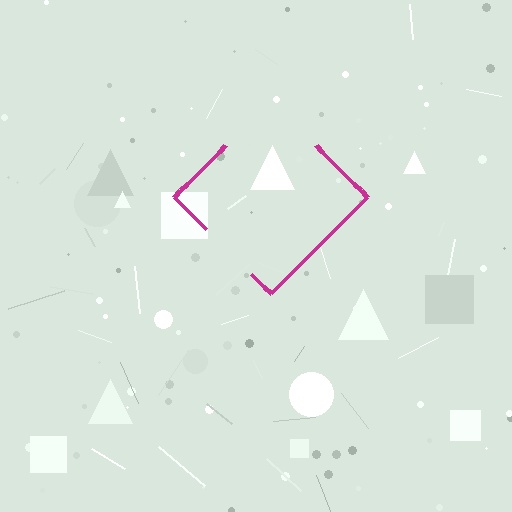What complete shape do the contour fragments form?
The contour fragments form a diamond.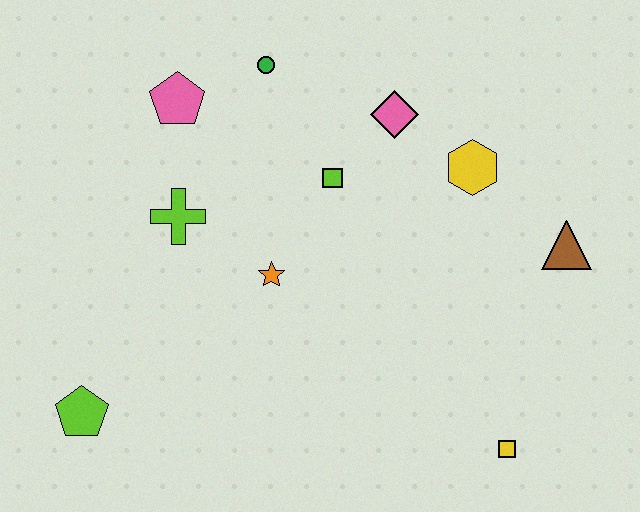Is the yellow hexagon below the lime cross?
No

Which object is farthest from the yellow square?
The pink pentagon is farthest from the yellow square.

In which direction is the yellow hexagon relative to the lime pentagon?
The yellow hexagon is to the right of the lime pentagon.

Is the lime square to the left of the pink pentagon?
No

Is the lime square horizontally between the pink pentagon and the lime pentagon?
No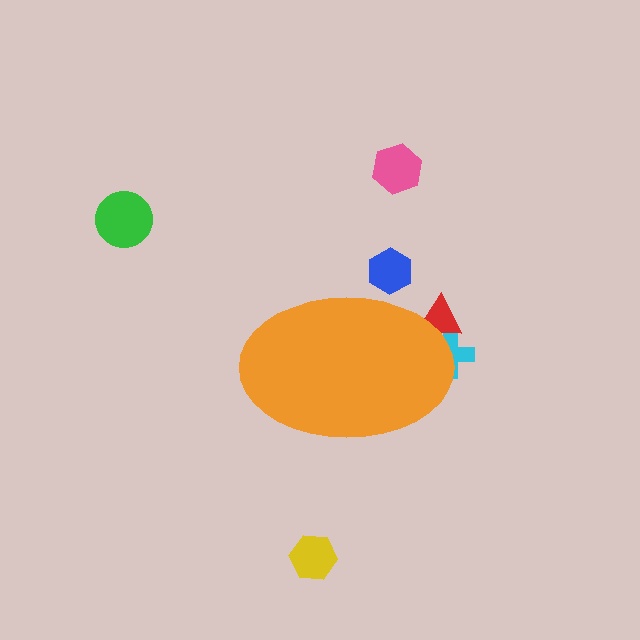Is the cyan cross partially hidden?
Yes, the cyan cross is partially hidden behind the orange ellipse.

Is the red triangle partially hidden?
Yes, the red triangle is partially hidden behind the orange ellipse.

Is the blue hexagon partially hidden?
Yes, the blue hexagon is partially hidden behind the orange ellipse.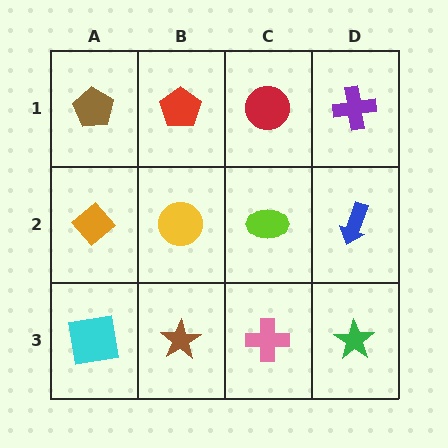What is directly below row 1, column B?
A yellow circle.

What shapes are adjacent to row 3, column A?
An orange diamond (row 2, column A), a brown star (row 3, column B).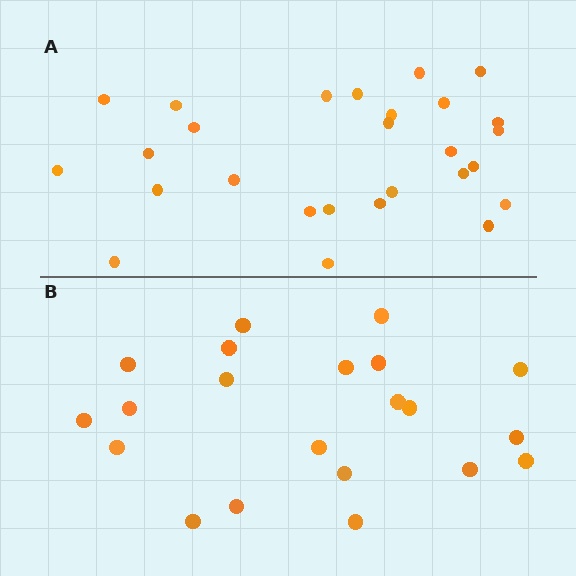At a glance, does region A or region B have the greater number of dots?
Region A (the top region) has more dots.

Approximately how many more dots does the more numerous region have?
Region A has about 6 more dots than region B.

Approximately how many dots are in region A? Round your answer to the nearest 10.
About 30 dots. (The exact count is 27, which rounds to 30.)